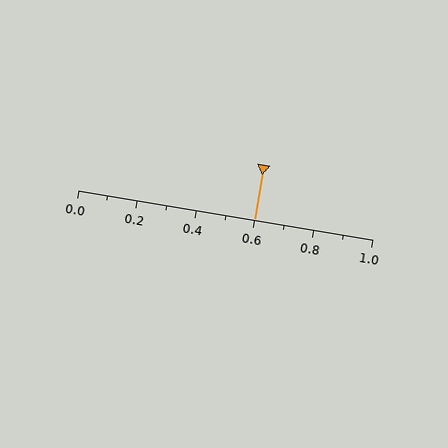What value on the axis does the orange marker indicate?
The marker indicates approximately 0.6.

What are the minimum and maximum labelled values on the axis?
The axis runs from 0.0 to 1.0.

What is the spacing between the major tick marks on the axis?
The major ticks are spaced 0.2 apart.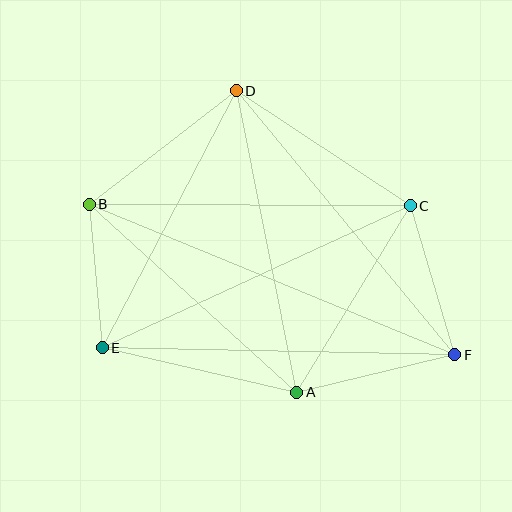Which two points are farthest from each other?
Points B and F are farthest from each other.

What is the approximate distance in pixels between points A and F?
The distance between A and F is approximately 162 pixels.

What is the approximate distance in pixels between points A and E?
The distance between A and E is approximately 200 pixels.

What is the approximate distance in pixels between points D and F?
The distance between D and F is approximately 343 pixels.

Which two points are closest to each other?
Points B and E are closest to each other.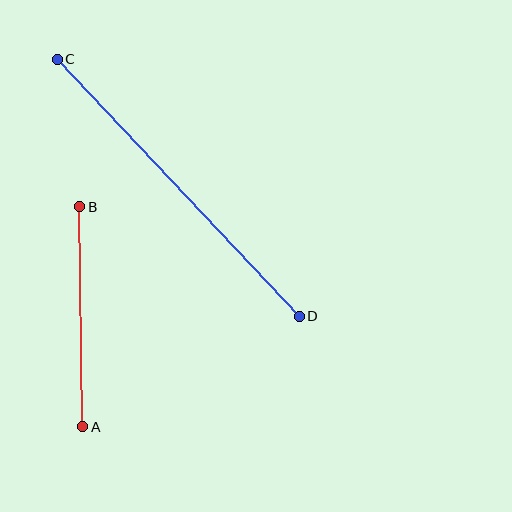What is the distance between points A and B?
The distance is approximately 220 pixels.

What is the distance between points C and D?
The distance is approximately 353 pixels.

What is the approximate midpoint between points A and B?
The midpoint is at approximately (81, 317) pixels.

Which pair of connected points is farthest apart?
Points C and D are farthest apart.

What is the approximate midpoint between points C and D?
The midpoint is at approximately (178, 188) pixels.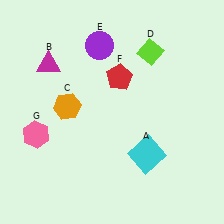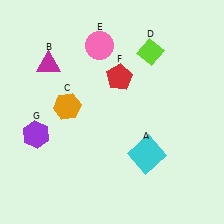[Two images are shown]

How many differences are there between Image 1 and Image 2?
There are 2 differences between the two images.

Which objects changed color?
E changed from purple to pink. G changed from pink to purple.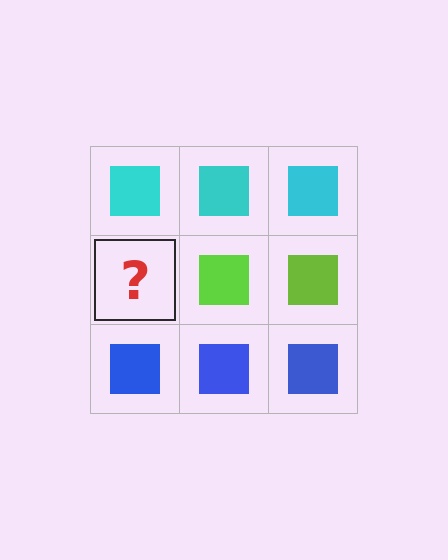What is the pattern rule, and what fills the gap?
The rule is that each row has a consistent color. The gap should be filled with a lime square.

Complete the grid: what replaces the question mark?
The question mark should be replaced with a lime square.